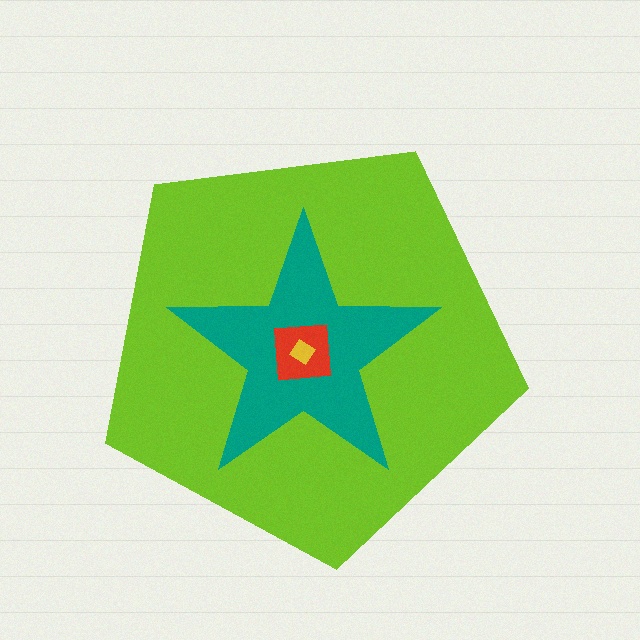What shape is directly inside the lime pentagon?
The teal star.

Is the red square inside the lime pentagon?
Yes.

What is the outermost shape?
The lime pentagon.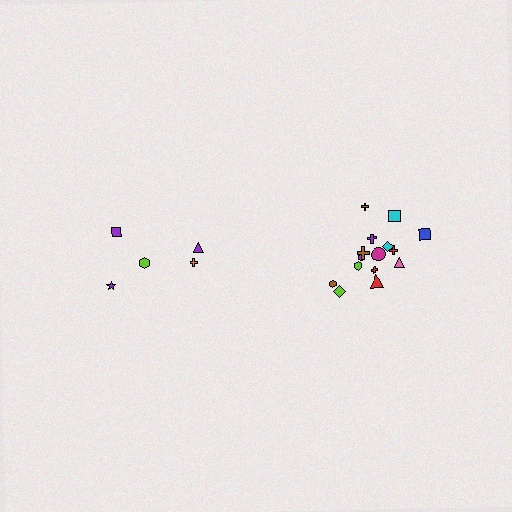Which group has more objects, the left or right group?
The right group.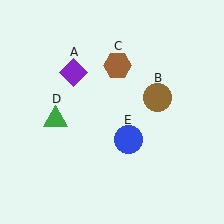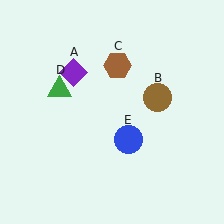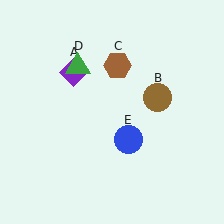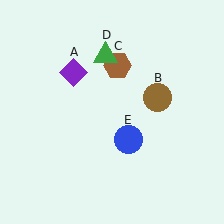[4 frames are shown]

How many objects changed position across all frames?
1 object changed position: green triangle (object D).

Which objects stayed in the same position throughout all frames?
Purple diamond (object A) and brown circle (object B) and brown hexagon (object C) and blue circle (object E) remained stationary.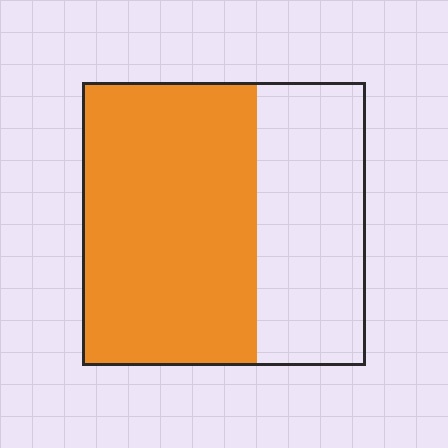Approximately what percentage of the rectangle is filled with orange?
Approximately 60%.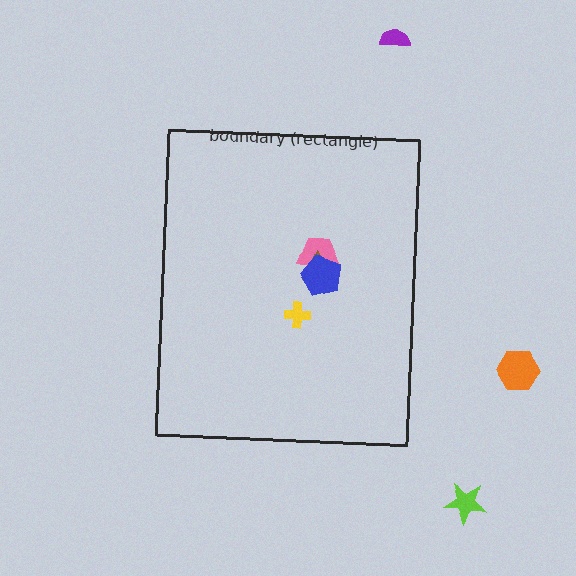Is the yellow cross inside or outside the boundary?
Inside.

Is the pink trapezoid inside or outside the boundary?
Inside.